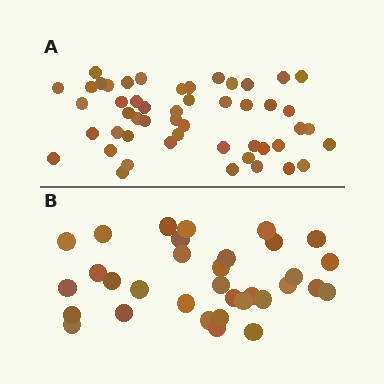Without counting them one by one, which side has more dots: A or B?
Region A (the top region) has more dots.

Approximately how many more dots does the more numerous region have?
Region A has approximately 15 more dots than region B.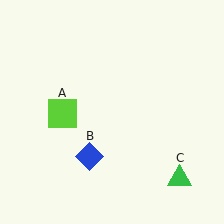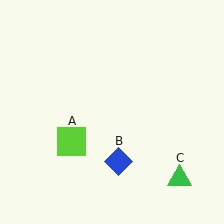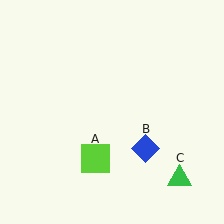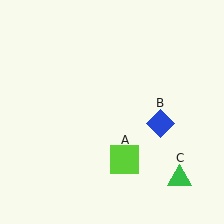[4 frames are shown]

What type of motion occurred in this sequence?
The lime square (object A), blue diamond (object B) rotated counterclockwise around the center of the scene.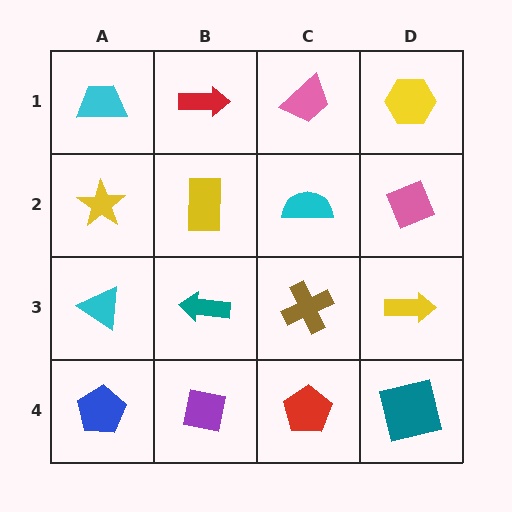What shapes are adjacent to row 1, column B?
A yellow rectangle (row 2, column B), a cyan trapezoid (row 1, column A), a pink trapezoid (row 1, column C).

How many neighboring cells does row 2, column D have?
3.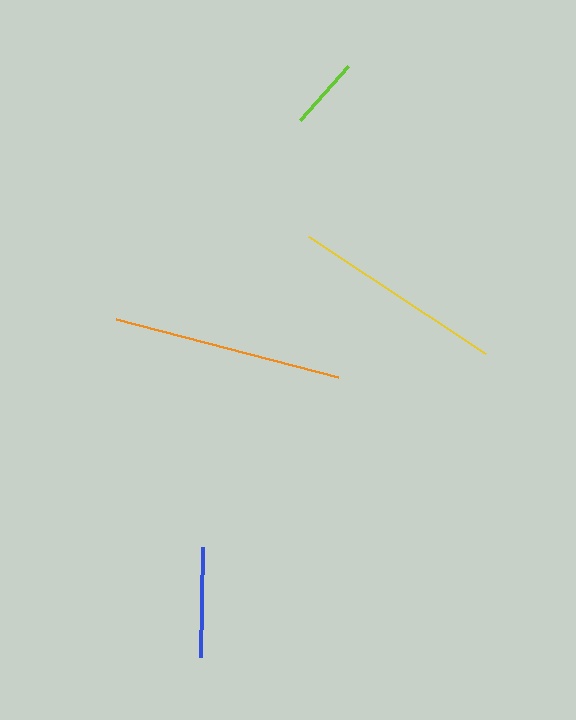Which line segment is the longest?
The orange line is the longest at approximately 229 pixels.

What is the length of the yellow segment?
The yellow segment is approximately 212 pixels long.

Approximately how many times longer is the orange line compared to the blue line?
The orange line is approximately 2.1 times the length of the blue line.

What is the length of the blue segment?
The blue segment is approximately 110 pixels long.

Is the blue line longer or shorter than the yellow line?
The yellow line is longer than the blue line.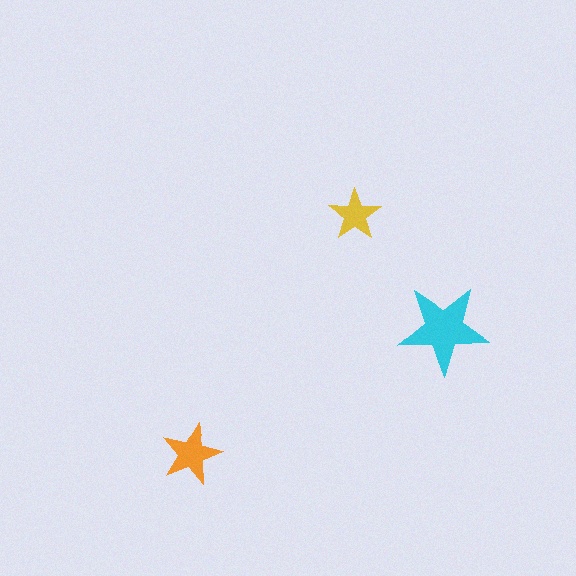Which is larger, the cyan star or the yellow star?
The cyan one.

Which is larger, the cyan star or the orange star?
The cyan one.